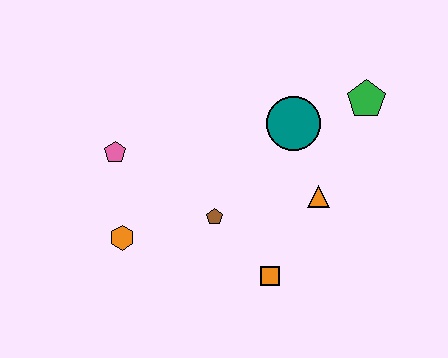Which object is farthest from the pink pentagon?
The green pentagon is farthest from the pink pentagon.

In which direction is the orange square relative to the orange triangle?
The orange square is below the orange triangle.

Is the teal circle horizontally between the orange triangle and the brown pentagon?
Yes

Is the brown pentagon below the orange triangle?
Yes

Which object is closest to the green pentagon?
The teal circle is closest to the green pentagon.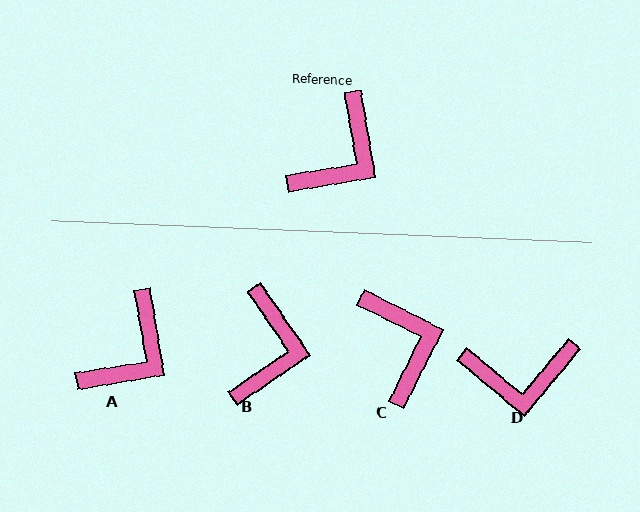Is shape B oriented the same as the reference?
No, it is off by about 25 degrees.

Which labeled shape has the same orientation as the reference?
A.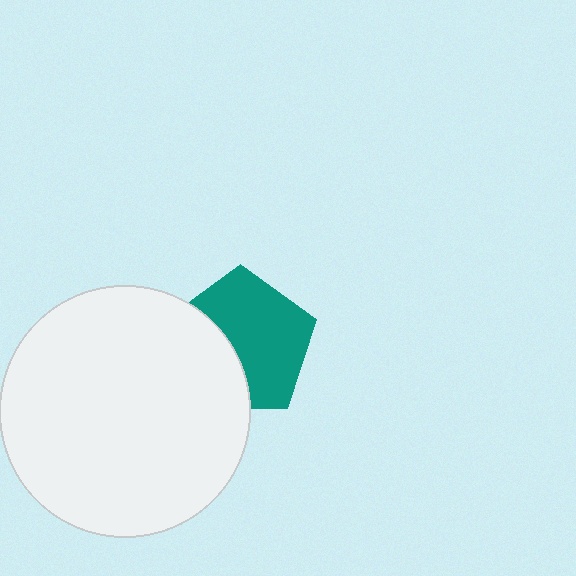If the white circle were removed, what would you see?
You would see the complete teal pentagon.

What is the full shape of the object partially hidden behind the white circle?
The partially hidden object is a teal pentagon.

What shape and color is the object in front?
The object in front is a white circle.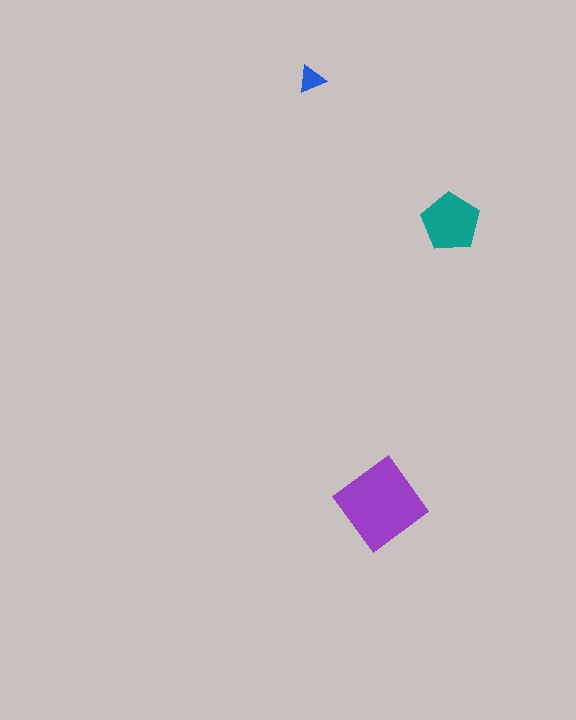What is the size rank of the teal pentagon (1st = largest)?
2nd.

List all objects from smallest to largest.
The blue triangle, the teal pentagon, the purple diamond.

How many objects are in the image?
There are 3 objects in the image.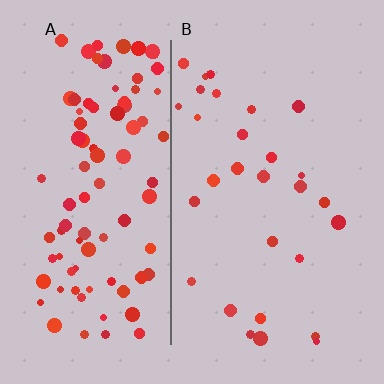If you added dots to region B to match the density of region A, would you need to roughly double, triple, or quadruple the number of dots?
Approximately triple.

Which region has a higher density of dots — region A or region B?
A (the left).